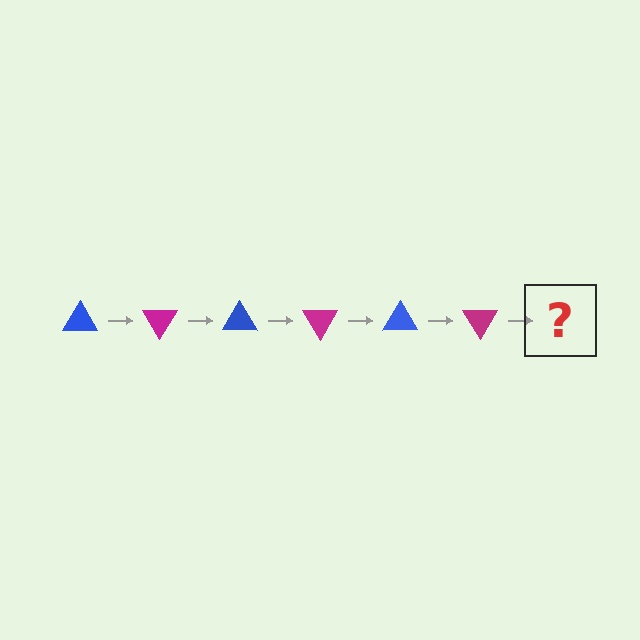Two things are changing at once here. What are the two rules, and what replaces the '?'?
The two rules are that it rotates 60 degrees each step and the color cycles through blue and magenta. The '?' should be a blue triangle, rotated 360 degrees from the start.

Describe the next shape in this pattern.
It should be a blue triangle, rotated 360 degrees from the start.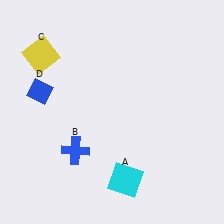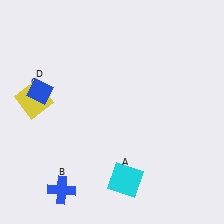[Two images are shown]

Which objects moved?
The objects that moved are: the blue cross (B), the yellow square (C).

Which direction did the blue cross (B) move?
The blue cross (B) moved down.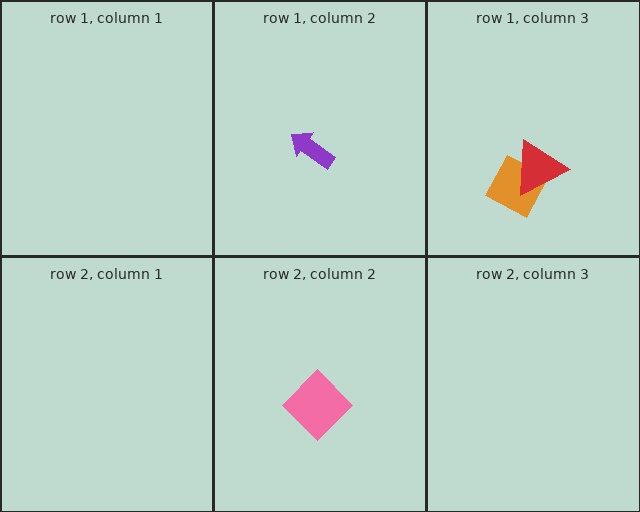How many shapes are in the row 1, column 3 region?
2.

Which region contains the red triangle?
The row 1, column 3 region.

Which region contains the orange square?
The row 1, column 3 region.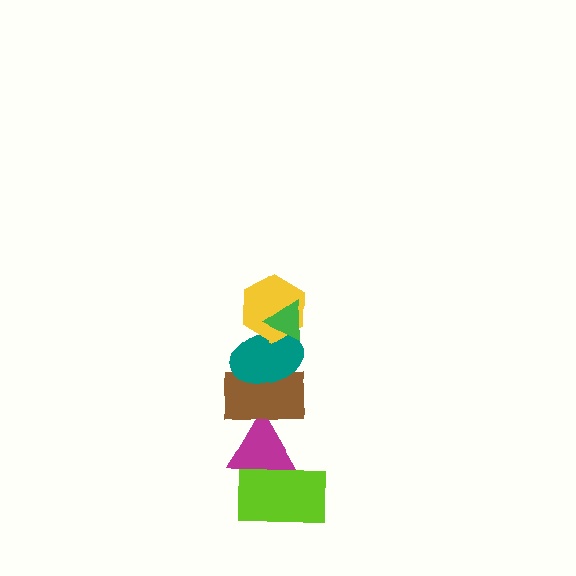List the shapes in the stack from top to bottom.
From top to bottom: the green triangle, the yellow hexagon, the teal ellipse, the brown rectangle, the magenta triangle, the lime rectangle.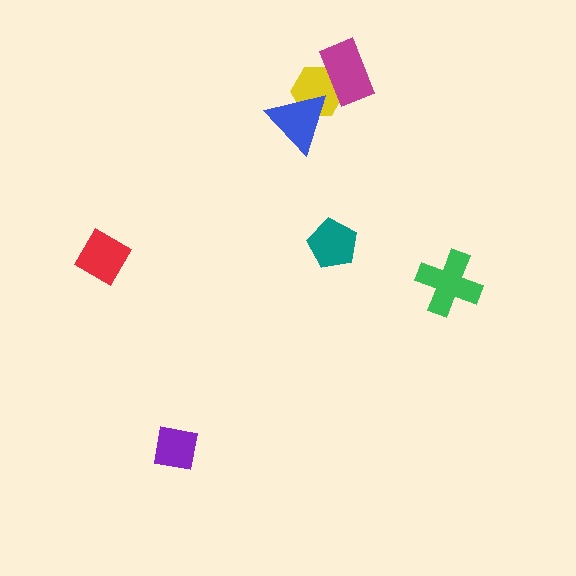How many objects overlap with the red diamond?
0 objects overlap with the red diamond.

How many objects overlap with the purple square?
0 objects overlap with the purple square.